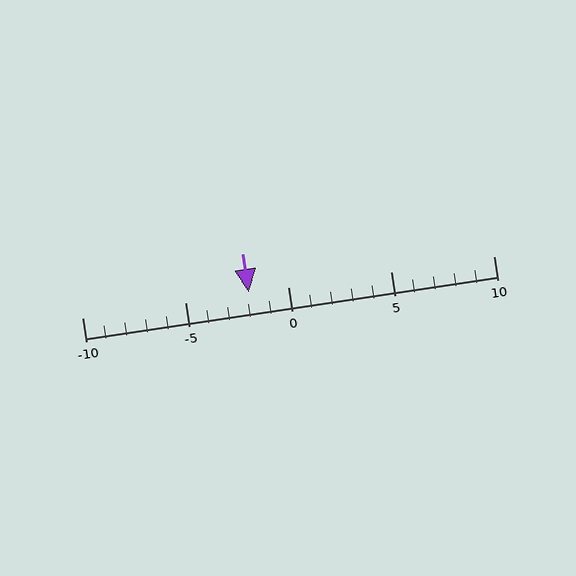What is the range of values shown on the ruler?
The ruler shows values from -10 to 10.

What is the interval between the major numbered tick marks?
The major tick marks are spaced 5 units apart.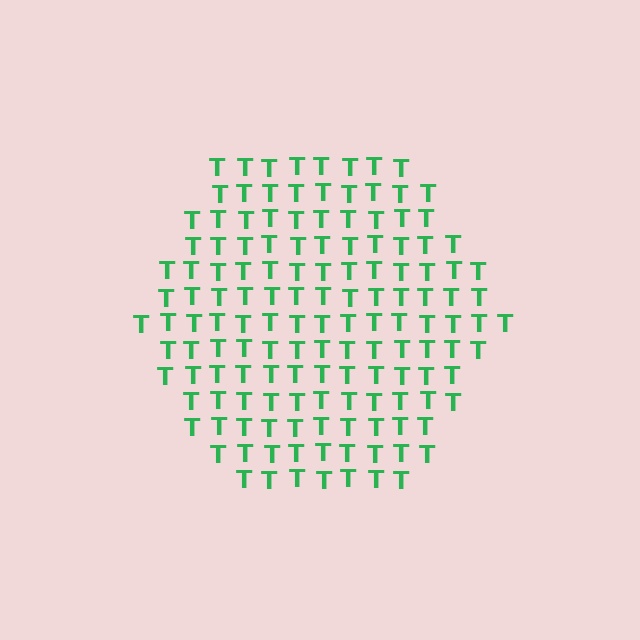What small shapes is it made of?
It is made of small letter T's.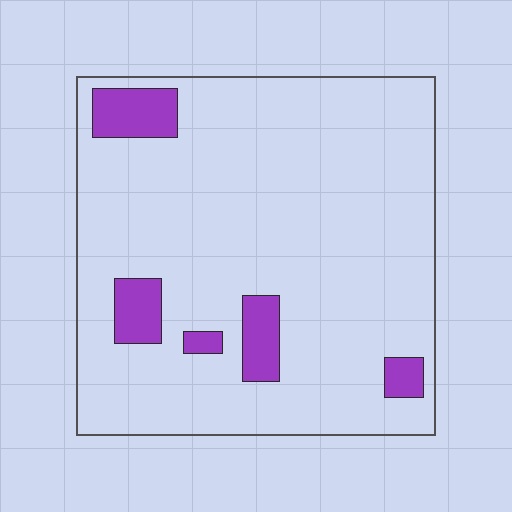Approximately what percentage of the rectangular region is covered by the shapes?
Approximately 10%.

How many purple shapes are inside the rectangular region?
5.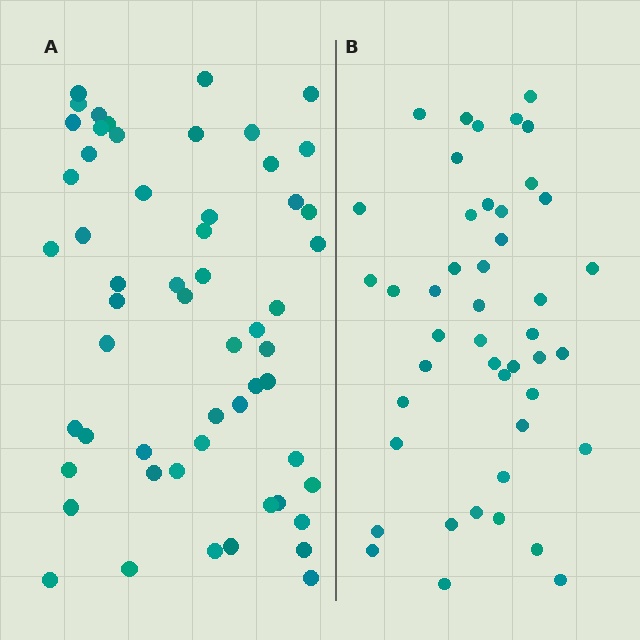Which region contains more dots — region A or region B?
Region A (the left region) has more dots.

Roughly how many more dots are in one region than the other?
Region A has roughly 12 or so more dots than region B.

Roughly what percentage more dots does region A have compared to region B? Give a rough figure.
About 25% more.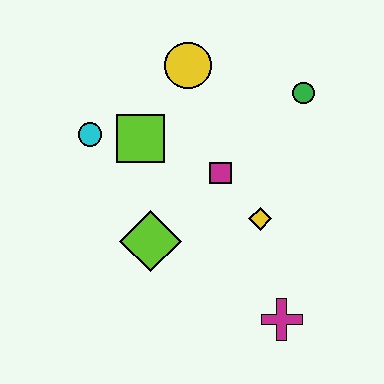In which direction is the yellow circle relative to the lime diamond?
The yellow circle is above the lime diamond.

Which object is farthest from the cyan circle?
The magenta cross is farthest from the cyan circle.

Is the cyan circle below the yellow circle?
Yes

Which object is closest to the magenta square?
The yellow diamond is closest to the magenta square.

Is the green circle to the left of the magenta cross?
No